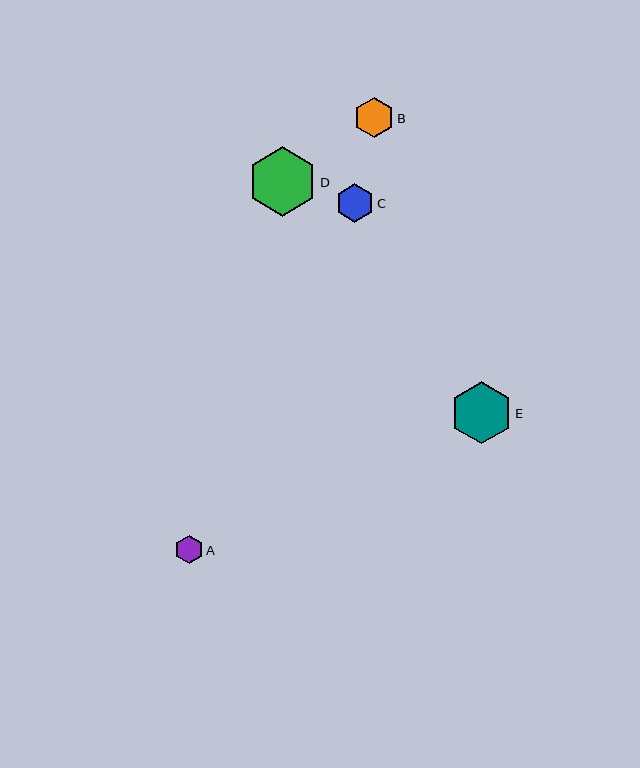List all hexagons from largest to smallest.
From largest to smallest: D, E, B, C, A.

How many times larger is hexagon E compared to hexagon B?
Hexagon E is approximately 1.6 times the size of hexagon B.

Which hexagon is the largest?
Hexagon D is the largest with a size of approximately 69 pixels.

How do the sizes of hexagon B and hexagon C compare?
Hexagon B and hexagon C are approximately the same size.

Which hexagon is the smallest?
Hexagon A is the smallest with a size of approximately 28 pixels.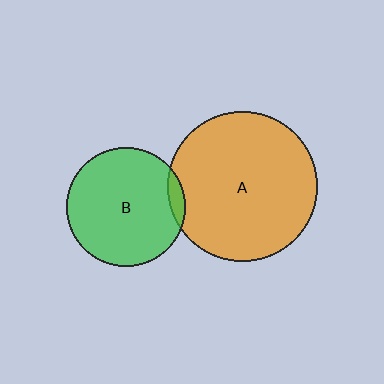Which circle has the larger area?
Circle A (orange).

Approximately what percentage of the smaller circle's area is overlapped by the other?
Approximately 5%.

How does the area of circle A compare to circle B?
Approximately 1.6 times.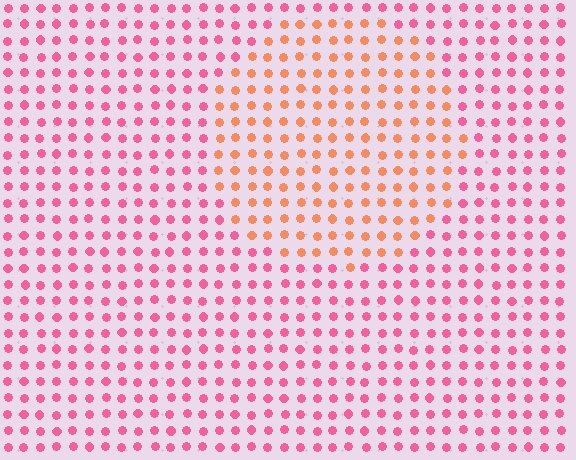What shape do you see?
I see a circle.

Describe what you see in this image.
The image is filled with small pink elements in a uniform arrangement. A circle-shaped region is visible where the elements are tinted to a slightly different hue, forming a subtle color boundary.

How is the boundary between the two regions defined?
The boundary is defined purely by a slight shift in hue (about 42 degrees). Spacing, size, and orientation are identical on both sides.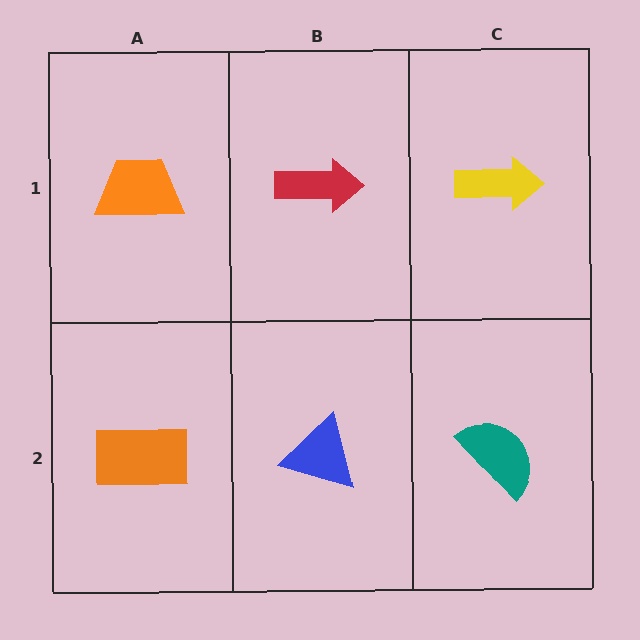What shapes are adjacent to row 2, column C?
A yellow arrow (row 1, column C), a blue triangle (row 2, column B).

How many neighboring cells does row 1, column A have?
2.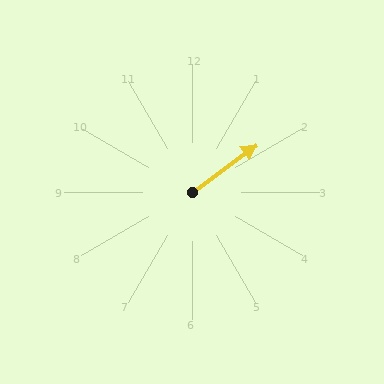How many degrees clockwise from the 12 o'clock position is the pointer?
Approximately 53 degrees.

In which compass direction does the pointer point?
Northeast.